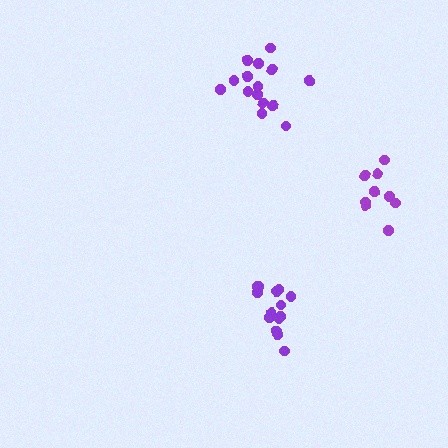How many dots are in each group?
Group 1: 14 dots, Group 2: 15 dots, Group 3: 9 dots (38 total).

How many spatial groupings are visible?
There are 3 spatial groupings.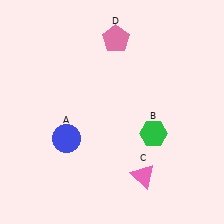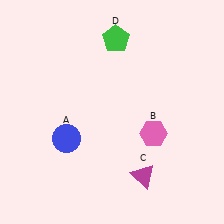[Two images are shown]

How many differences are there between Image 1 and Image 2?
There are 3 differences between the two images.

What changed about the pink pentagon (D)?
In Image 1, D is pink. In Image 2, it changed to green.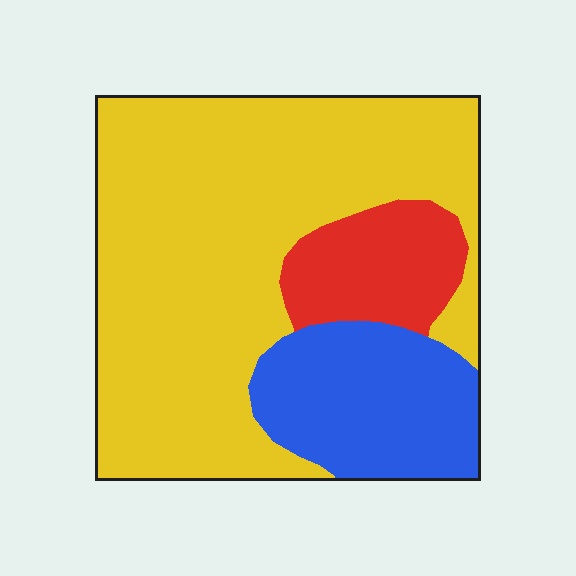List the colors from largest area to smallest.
From largest to smallest: yellow, blue, red.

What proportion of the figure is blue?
Blue covers around 20% of the figure.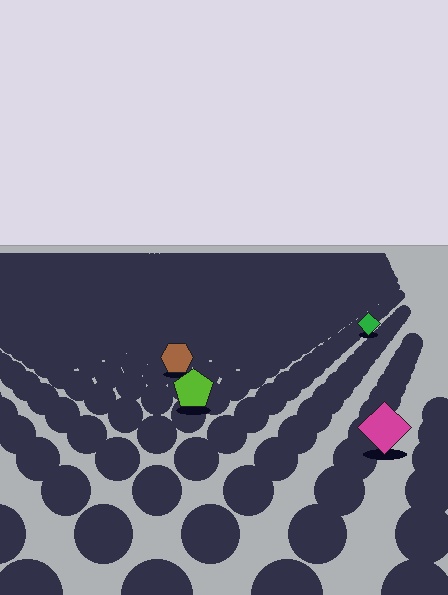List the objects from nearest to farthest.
From nearest to farthest: the magenta diamond, the lime pentagon, the brown hexagon, the green diamond.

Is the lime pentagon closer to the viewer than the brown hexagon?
Yes. The lime pentagon is closer — you can tell from the texture gradient: the ground texture is coarser near it.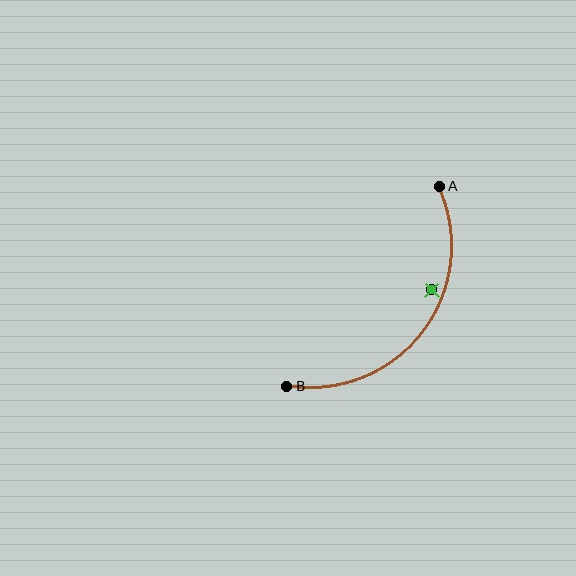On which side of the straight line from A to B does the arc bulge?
The arc bulges below and to the right of the straight line connecting A and B.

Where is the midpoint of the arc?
The arc midpoint is the point on the curve farthest from the straight line joining A and B. It sits below and to the right of that line.